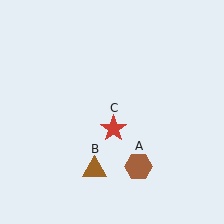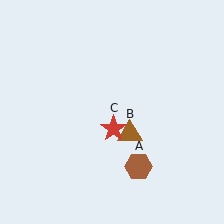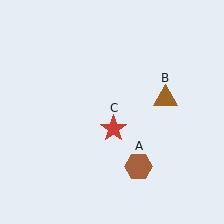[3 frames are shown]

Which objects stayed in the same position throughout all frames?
Brown hexagon (object A) and red star (object C) remained stationary.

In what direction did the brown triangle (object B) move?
The brown triangle (object B) moved up and to the right.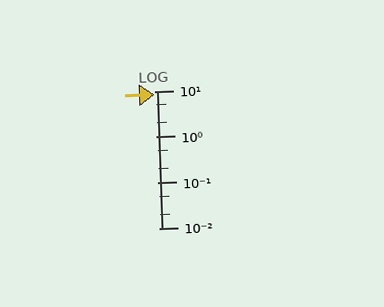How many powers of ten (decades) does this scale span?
The scale spans 3 decades, from 0.01 to 10.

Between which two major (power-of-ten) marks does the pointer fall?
The pointer is between 1 and 10.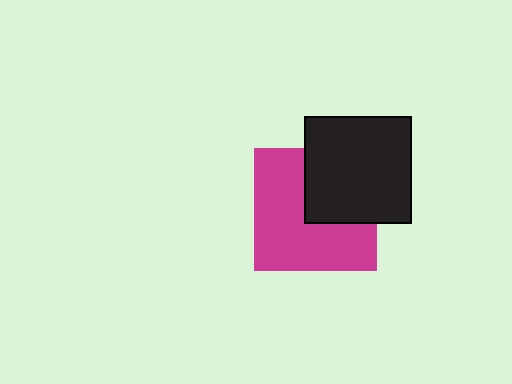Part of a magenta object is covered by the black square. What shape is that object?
It is a square.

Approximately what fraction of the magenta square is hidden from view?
Roughly 37% of the magenta square is hidden behind the black square.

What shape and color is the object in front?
The object in front is a black square.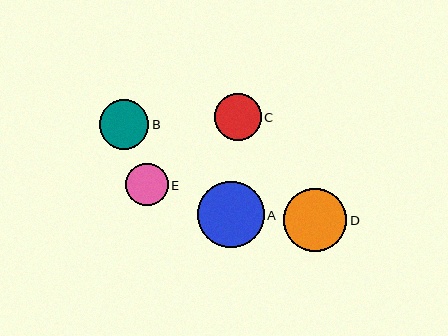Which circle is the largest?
Circle A is the largest with a size of approximately 67 pixels.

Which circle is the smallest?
Circle E is the smallest with a size of approximately 43 pixels.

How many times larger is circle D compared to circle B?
Circle D is approximately 1.3 times the size of circle B.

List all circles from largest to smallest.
From largest to smallest: A, D, B, C, E.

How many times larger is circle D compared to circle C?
Circle D is approximately 1.3 times the size of circle C.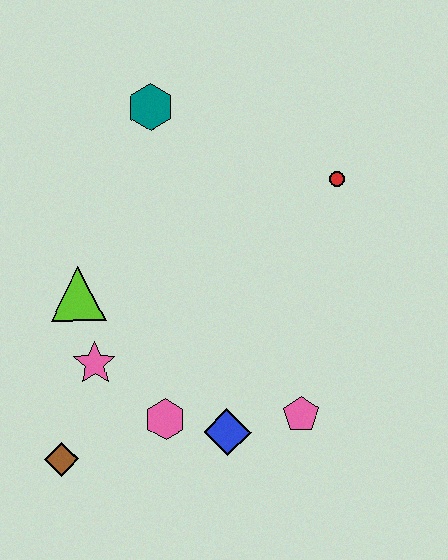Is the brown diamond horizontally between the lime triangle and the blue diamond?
No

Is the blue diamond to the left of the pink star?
No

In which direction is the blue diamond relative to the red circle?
The blue diamond is below the red circle.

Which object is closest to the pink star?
The lime triangle is closest to the pink star.